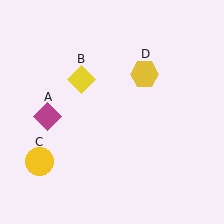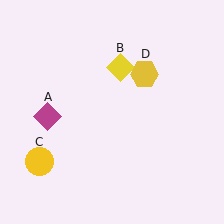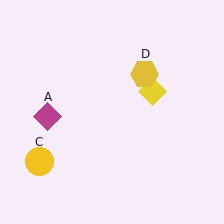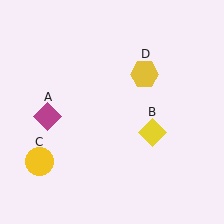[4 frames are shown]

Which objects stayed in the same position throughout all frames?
Magenta diamond (object A) and yellow circle (object C) and yellow hexagon (object D) remained stationary.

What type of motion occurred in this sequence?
The yellow diamond (object B) rotated clockwise around the center of the scene.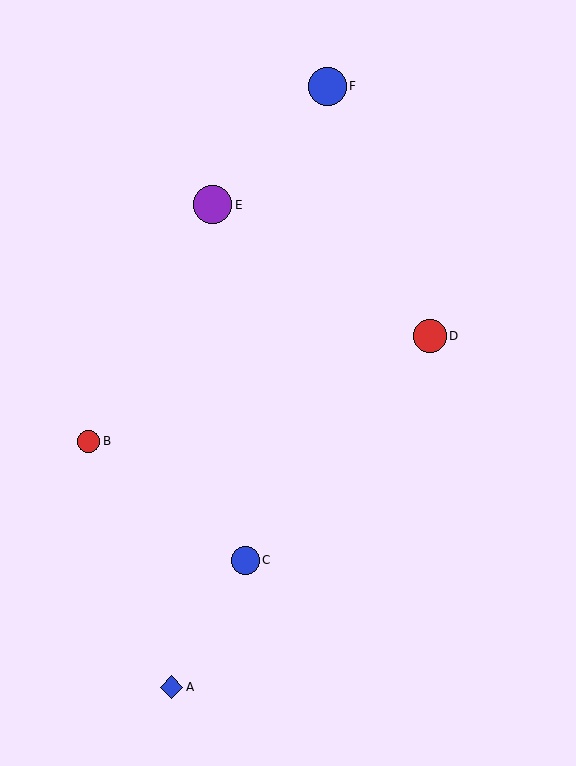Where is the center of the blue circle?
The center of the blue circle is at (245, 560).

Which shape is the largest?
The blue circle (labeled F) is the largest.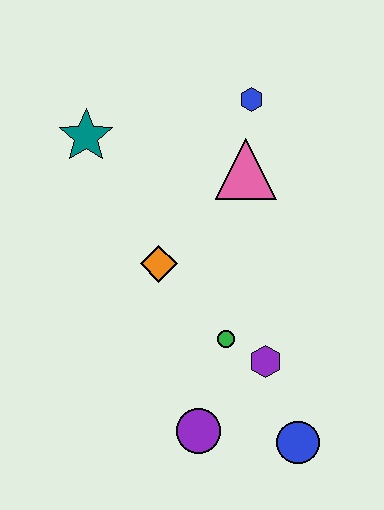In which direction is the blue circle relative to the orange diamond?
The blue circle is below the orange diamond.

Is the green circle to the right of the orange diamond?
Yes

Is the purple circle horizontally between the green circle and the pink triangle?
No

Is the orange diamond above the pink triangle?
No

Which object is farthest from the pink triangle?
The blue circle is farthest from the pink triangle.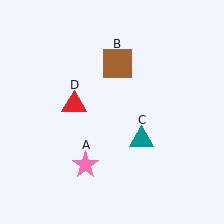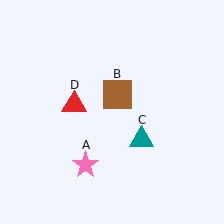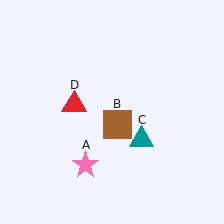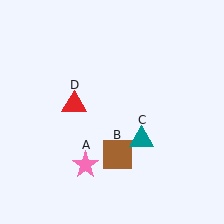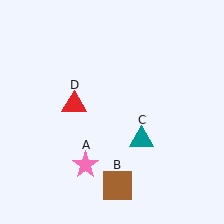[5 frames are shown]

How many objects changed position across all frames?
1 object changed position: brown square (object B).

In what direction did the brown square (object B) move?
The brown square (object B) moved down.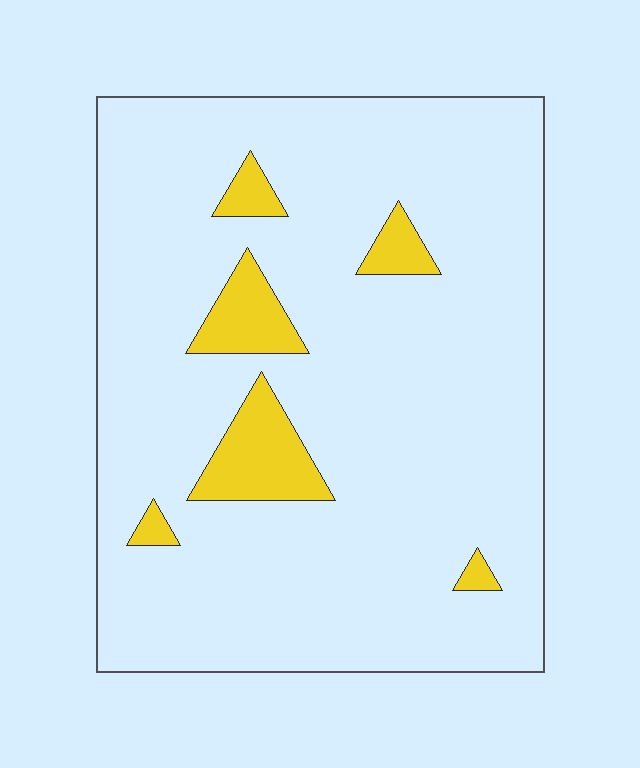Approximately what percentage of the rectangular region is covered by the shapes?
Approximately 10%.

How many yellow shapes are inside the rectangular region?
6.